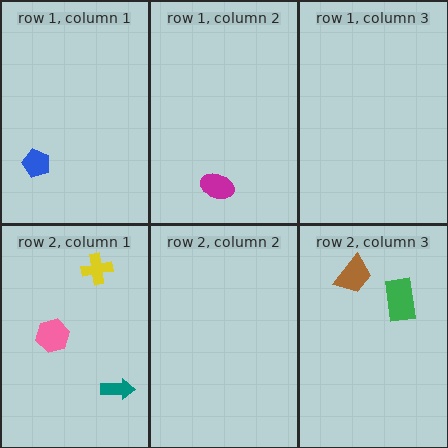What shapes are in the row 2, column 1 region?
The pink hexagon, the yellow cross, the teal arrow.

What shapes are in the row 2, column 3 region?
The green rectangle, the brown trapezoid.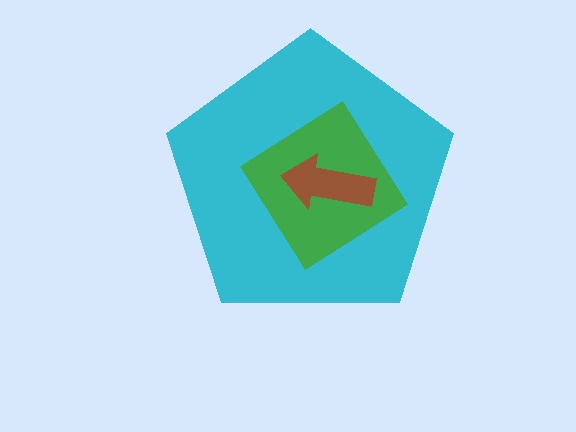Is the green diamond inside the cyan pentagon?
Yes.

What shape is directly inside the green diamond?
The brown arrow.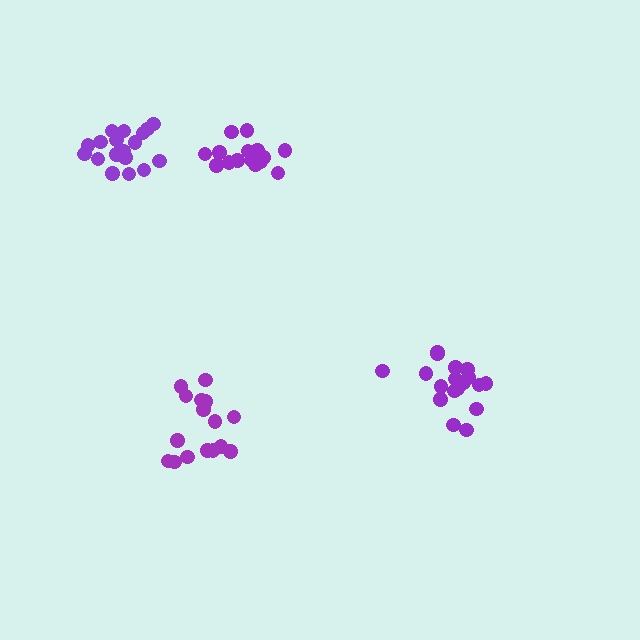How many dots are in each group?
Group 1: 19 dots, Group 2: 18 dots, Group 3: 16 dots, Group 4: 15 dots (68 total).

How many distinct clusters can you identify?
There are 4 distinct clusters.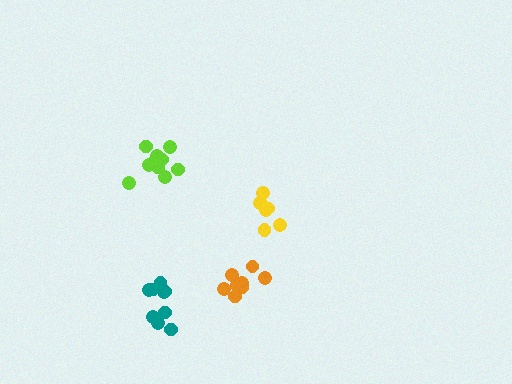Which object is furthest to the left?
The teal cluster is leftmost.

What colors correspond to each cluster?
The clusters are colored: lime, teal, orange, yellow.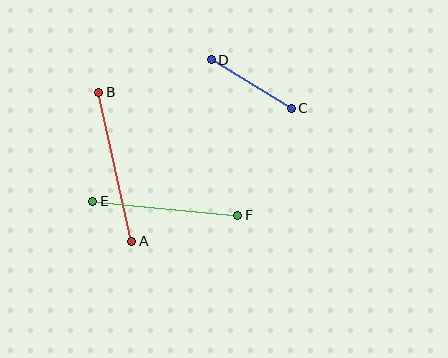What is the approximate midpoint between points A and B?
The midpoint is at approximately (115, 167) pixels.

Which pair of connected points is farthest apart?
Points A and B are farthest apart.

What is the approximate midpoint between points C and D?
The midpoint is at approximately (251, 84) pixels.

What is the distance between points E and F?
The distance is approximately 146 pixels.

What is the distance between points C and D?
The distance is approximately 94 pixels.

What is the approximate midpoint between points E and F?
The midpoint is at approximately (165, 208) pixels.